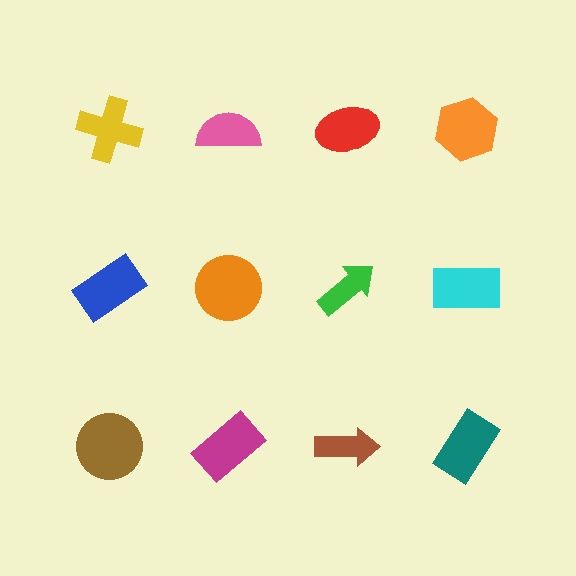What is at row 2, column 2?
An orange circle.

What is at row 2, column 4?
A cyan rectangle.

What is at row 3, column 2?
A magenta rectangle.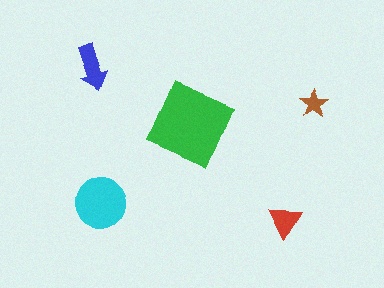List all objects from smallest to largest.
The brown star, the red triangle, the blue arrow, the cyan circle, the green square.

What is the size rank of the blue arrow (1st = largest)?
3rd.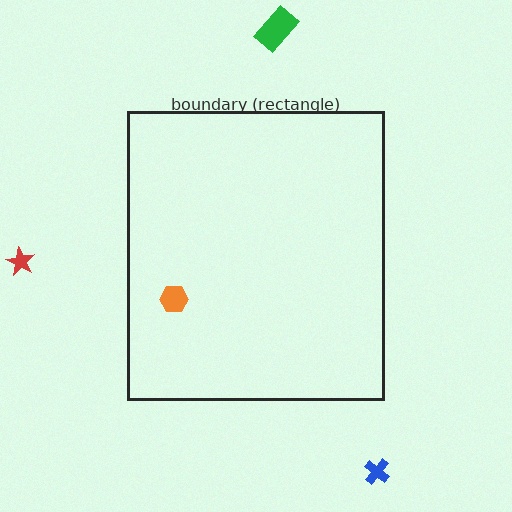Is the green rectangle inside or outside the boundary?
Outside.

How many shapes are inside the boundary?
1 inside, 3 outside.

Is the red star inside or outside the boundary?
Outside.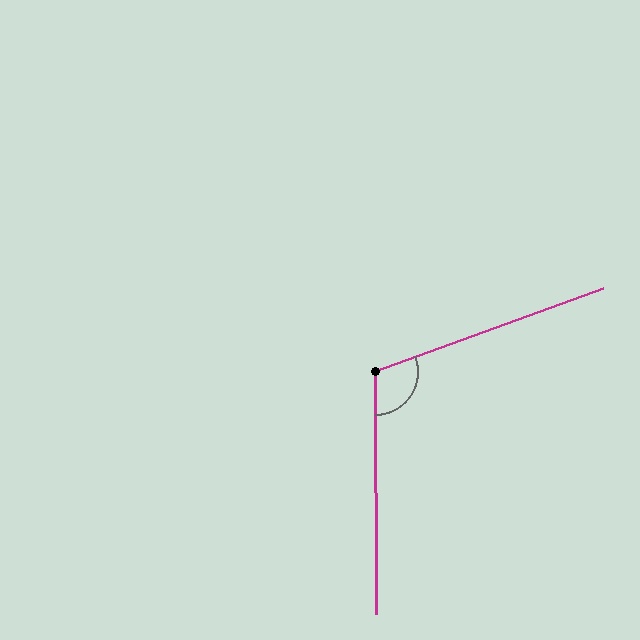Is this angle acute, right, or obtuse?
It is obtuse.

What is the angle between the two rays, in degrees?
Approximately 110 degrees.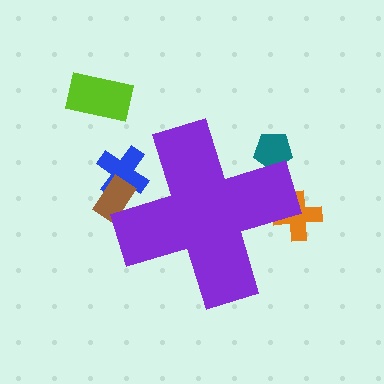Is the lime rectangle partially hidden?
No, the lime rectangle is fully visible.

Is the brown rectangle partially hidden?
Yes, the brown rectangle is partially hidden behind the purple cross.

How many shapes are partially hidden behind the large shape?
4 shapes are partially hidden.